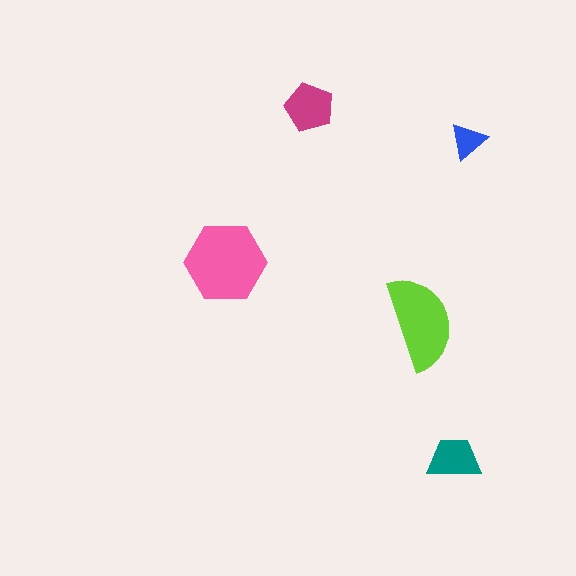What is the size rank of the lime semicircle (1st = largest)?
2nd.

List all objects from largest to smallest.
The pink hexagon, the lime semicircle, the magenta pentagon, the teal trapezoid, the blue triangle.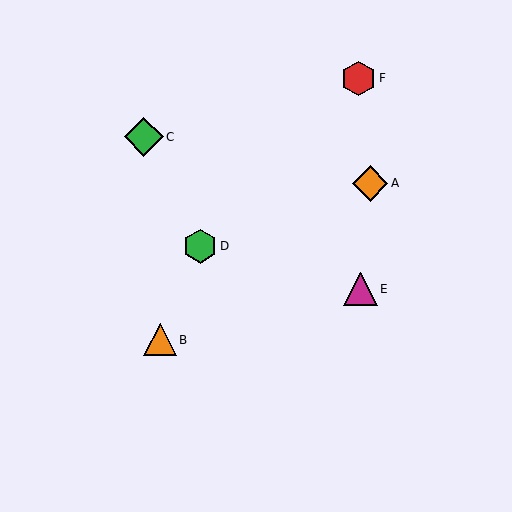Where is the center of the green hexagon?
The center of the green hexagon is at (200, 246).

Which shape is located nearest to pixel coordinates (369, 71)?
The red hexagon (labeled F) at (358, 78) is nearest to that location.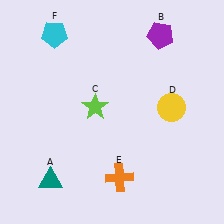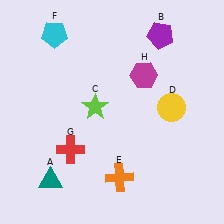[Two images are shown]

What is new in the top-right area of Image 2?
A magenta hexagon (H) was added in the top-right area of Image 2.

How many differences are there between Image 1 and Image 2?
There are 2 differences between the two images.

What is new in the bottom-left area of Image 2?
A red cross (G) was added in the bottom-left area of Image 2.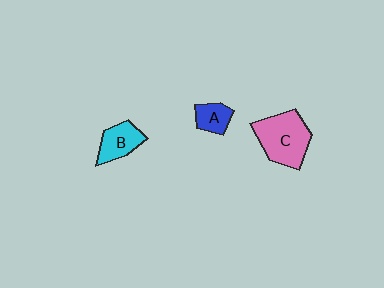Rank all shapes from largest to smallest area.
From largest to smallest: C (pink), B (cyan), A (blue).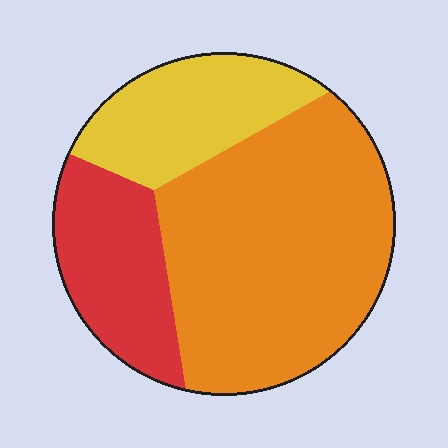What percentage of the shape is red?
Red takes up about one fifth (1/5) of the shape.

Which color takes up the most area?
Orange, at roughly 55%.